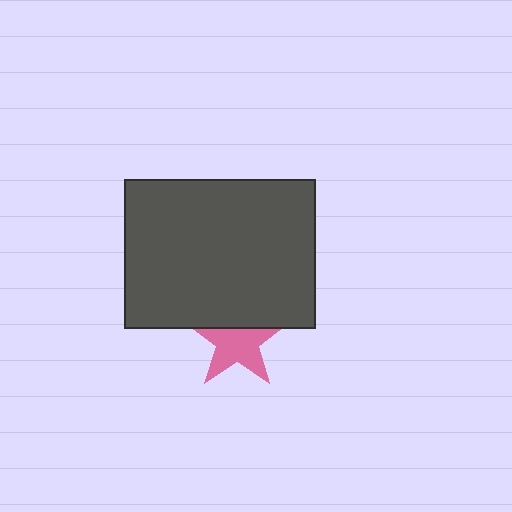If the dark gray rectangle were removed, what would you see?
You would see the complete pink star.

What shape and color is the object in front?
The object in front is a dark gray rectangle.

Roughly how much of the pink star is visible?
About half of it is visible (roughly 65%).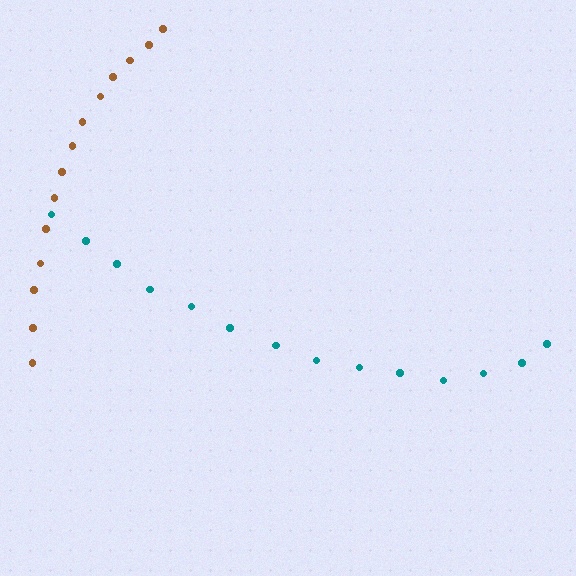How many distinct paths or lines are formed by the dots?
There are 2 distinct paths.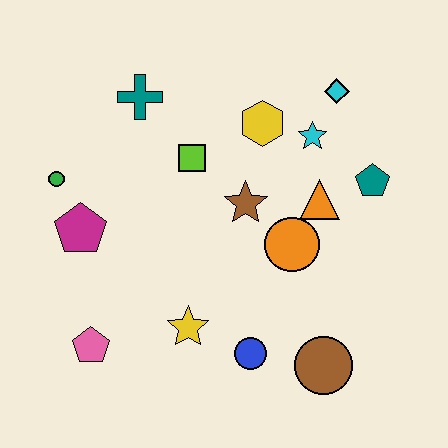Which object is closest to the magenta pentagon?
The green circle is closest to the magenta pentagon.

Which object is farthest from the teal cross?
The brown circle is farthest from the teal cross.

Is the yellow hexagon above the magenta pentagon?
Yes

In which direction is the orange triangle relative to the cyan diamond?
The orange triangle is below the cyan diamond.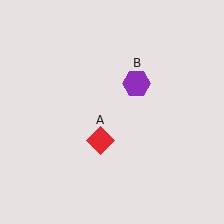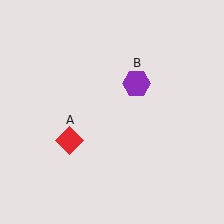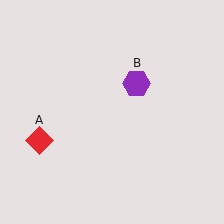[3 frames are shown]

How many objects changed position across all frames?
1 object changed position: red diamond (object A).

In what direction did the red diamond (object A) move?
The red diamond (object A) moved left.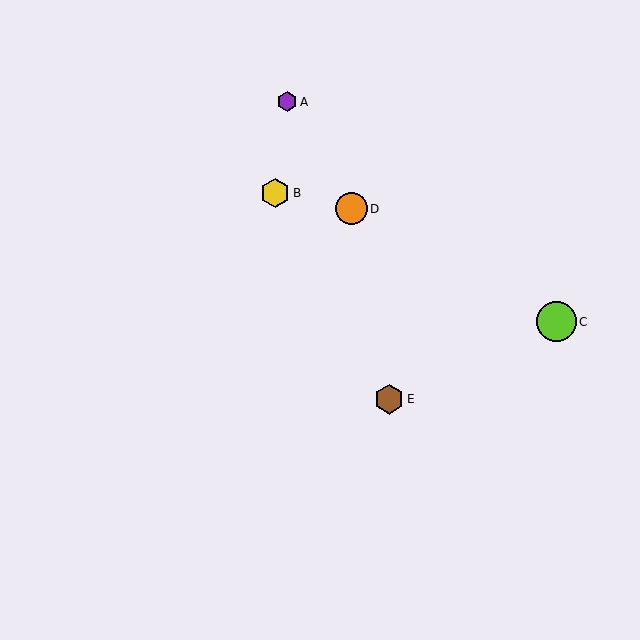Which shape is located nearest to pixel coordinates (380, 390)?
The brown hexagon (labeled E) at (389, 399) is nearest to that location.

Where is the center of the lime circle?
The center of the lime circle is at (556, 322).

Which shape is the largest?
The lime circle (labeled C) is the largest.